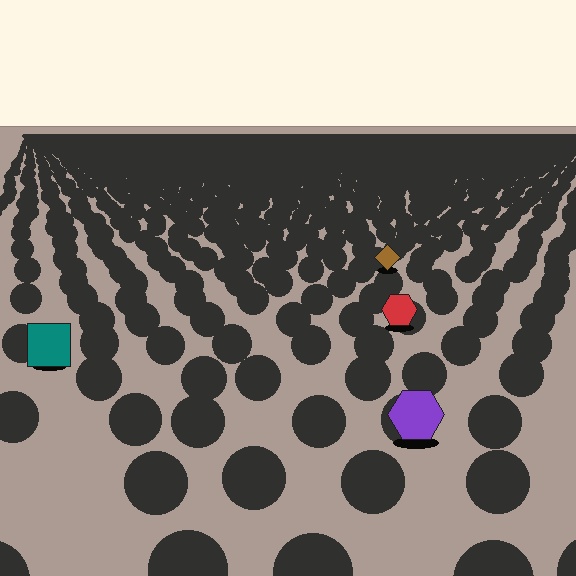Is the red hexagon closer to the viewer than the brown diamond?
Yes. The red hexagon is closer — you can tell from the texture gradient: the ground texture is coarser near it.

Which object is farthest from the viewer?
The brown diamond is farthest from the viewer. It appears smaller and the ground texture around it is denser.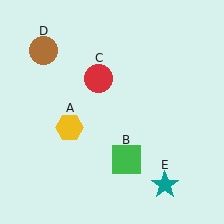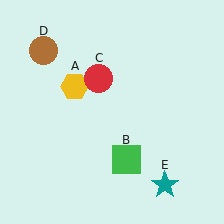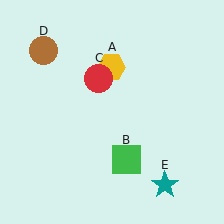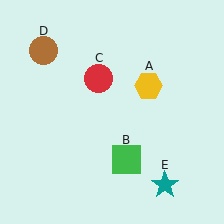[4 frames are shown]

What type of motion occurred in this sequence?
The yellow hexagon (object A) rotated clockwise around the center of the scene.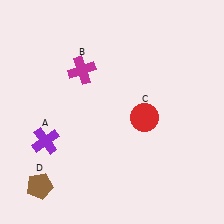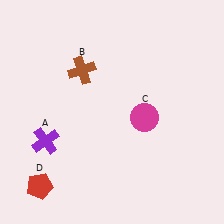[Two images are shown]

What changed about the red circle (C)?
In Image 1, C is red. In Image 2, it changed to magenta.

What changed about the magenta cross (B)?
In Image 1, B is magenta. In Image 2, it changed to brown.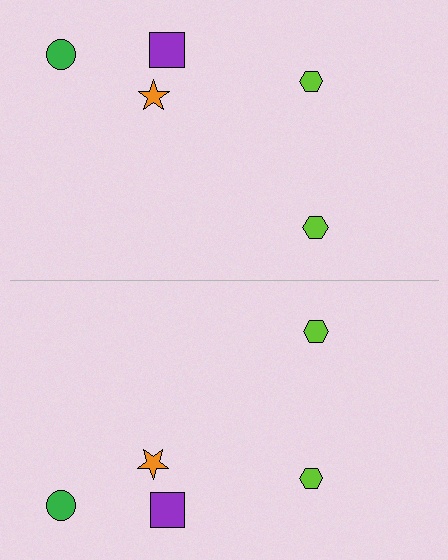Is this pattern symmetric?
Yes, this pattern has bilateral (reflection) symmetry.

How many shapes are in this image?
There are 10 shapes in this image.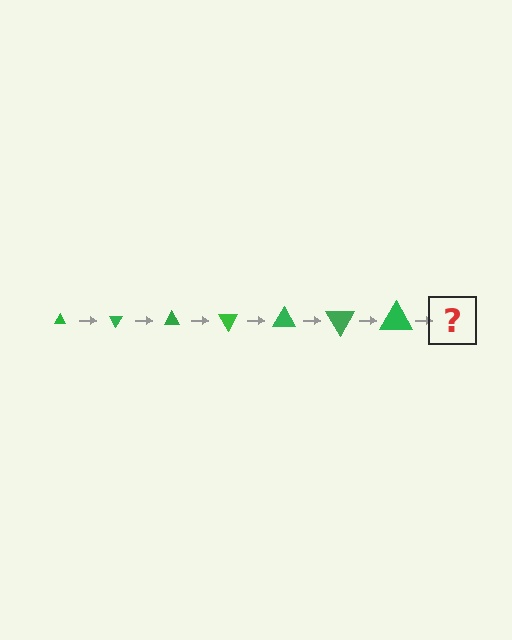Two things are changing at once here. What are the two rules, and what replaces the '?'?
The two rules are that the triangle grows larger each step and it rotates 60 degrees each step. The '?' should be a triangle, larger than the previous one and rotated 420 degrees from the start.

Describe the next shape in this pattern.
It should be a triangle, larger than the previous one and rotated 420 degrees from the start.